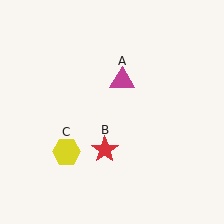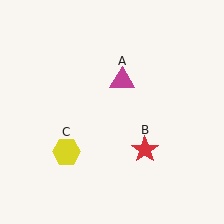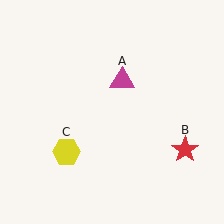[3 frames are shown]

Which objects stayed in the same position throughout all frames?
Magenta triangle (object A) and yellow hexagon (object C) remained stationary.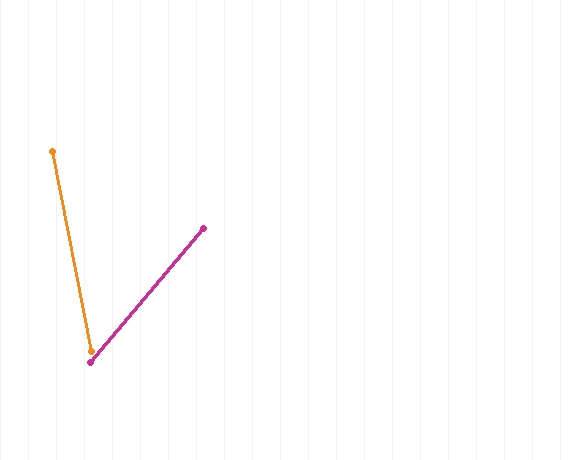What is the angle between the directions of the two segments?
Approximately 51 degrees.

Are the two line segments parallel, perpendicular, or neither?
Neither parallel nor perpendicular — they differ by about 51°.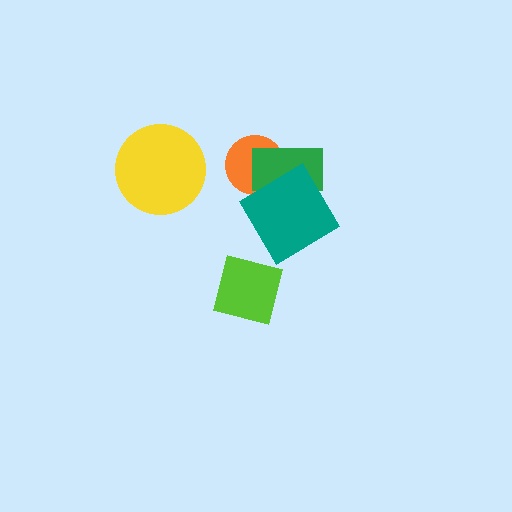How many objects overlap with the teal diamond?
1 object overlaps with the teal diamond.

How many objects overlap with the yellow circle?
0 objects overlap with the yellow circle.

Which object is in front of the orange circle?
The green rectangle is in front of the orange circle.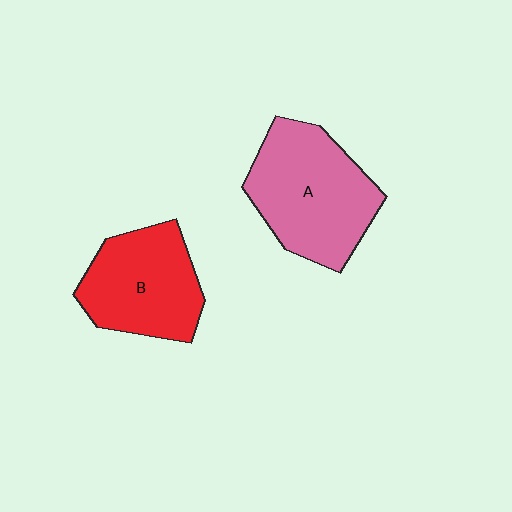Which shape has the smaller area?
Shape B (red).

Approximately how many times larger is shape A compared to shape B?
Approximately 1.2 times.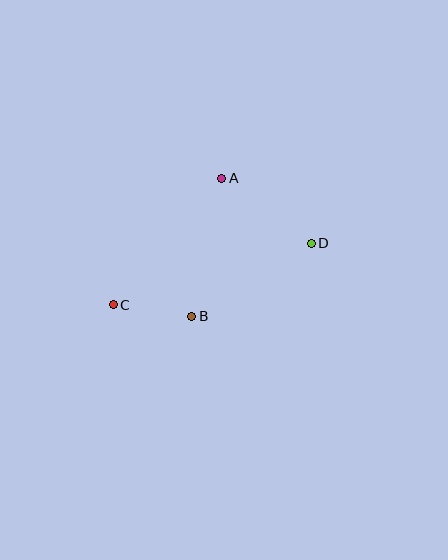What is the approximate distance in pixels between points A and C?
The distance between A and C is approximately 167 pixels.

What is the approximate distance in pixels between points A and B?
The distance between A and B is approximately 141 pixels.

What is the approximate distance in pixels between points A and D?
The distance between A and D is approximately 111 pixels.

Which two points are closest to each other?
Points B and C are closest to each other.